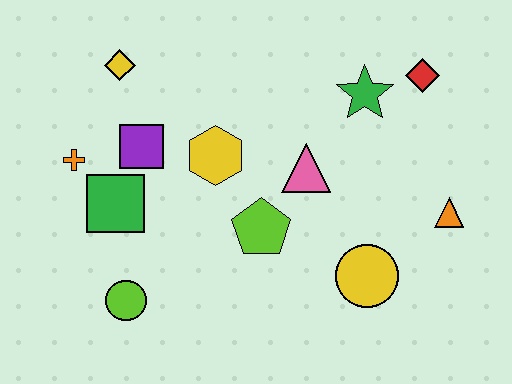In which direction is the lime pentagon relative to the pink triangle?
The lime pentagon is below the pink triangle.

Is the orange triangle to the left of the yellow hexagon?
No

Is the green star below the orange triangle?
No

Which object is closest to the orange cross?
The green square is closest to the orange cross.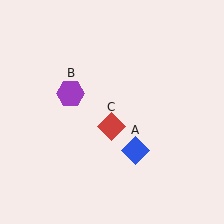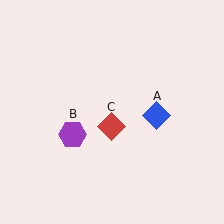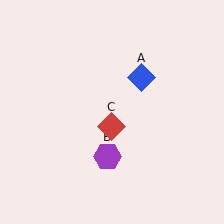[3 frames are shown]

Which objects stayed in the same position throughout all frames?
Red diamond (object C) remained stationary.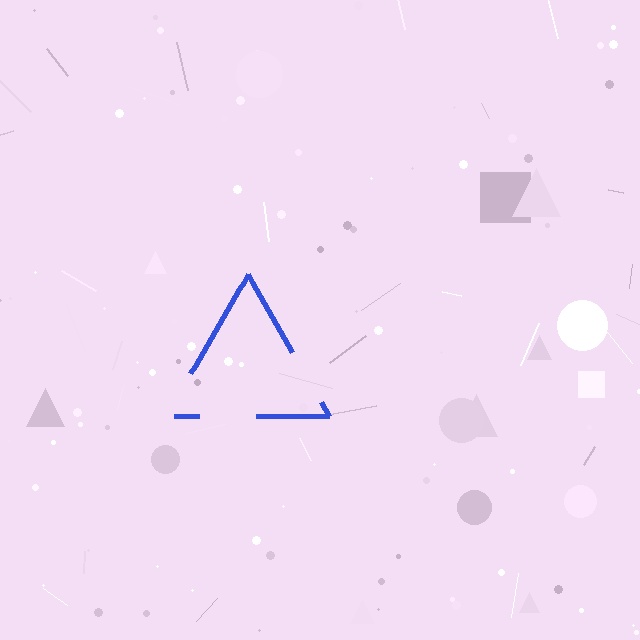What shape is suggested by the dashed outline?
The dashed outline suggests a triangle.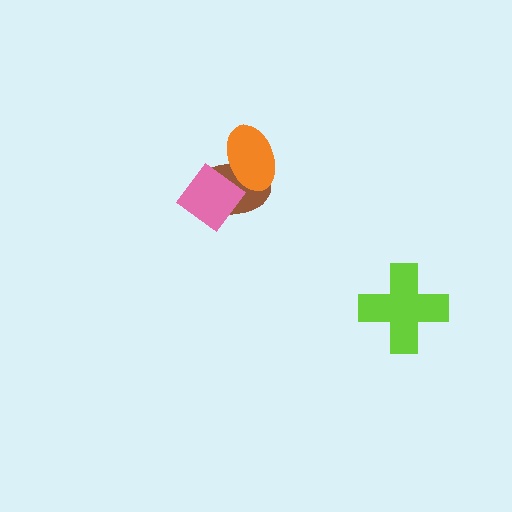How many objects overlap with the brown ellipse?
2 objects overlap with the brown ellipse.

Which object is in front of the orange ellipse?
The pink diamond is in front of the orange ellipse.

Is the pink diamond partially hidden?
No, no other shape covers it.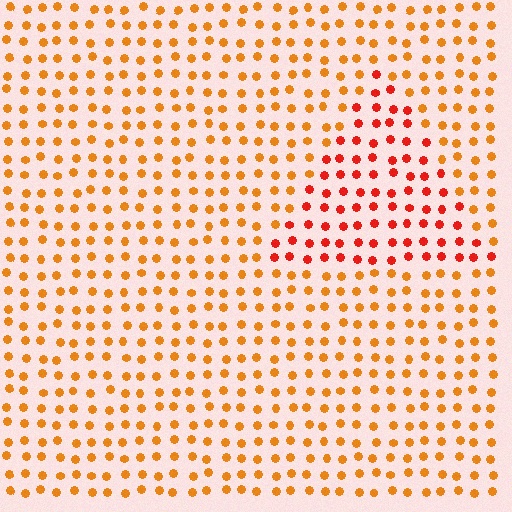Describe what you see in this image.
The image is filled with small orange elements in a uniform arrangement. A triangle-shaped region is visible where the elements are tinted to a slightly different hue, forming a subtle color boundary.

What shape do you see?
I see a triangle.